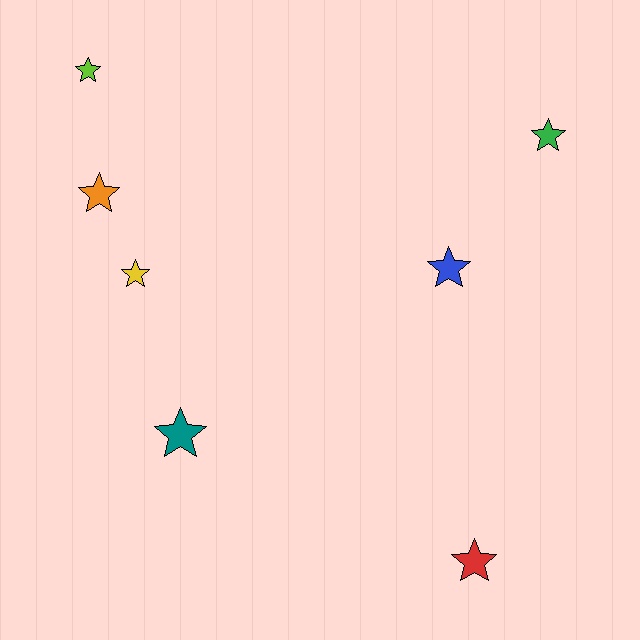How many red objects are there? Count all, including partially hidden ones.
There is 1 red object.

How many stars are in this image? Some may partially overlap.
There are 7 stars.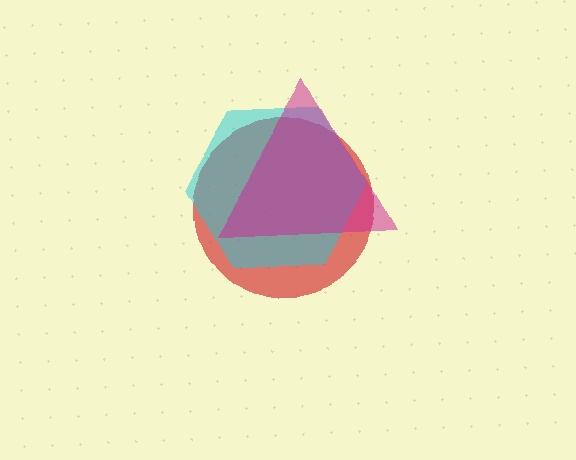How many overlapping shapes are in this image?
There are 3 overlapping shapes in the image.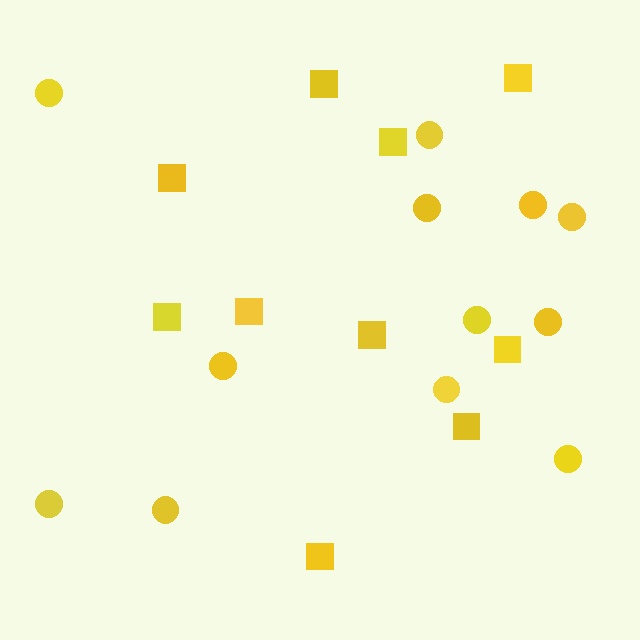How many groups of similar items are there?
There are 2 groups: one group of circles (12) and one group of squares (10).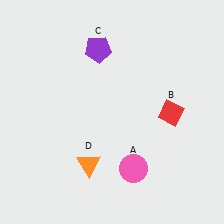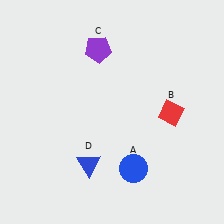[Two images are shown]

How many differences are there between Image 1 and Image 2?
There are 2 differences between the two images.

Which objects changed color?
A changed from pink to blue. D changed from orange to blue.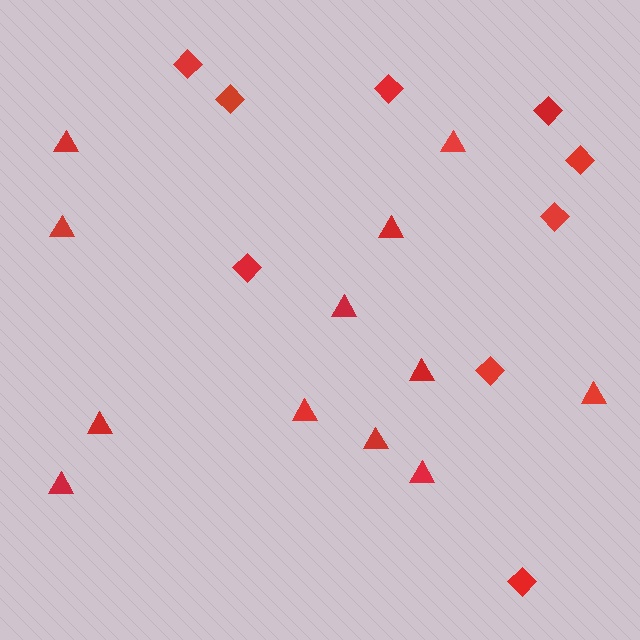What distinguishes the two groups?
There are 2 groups: one group of triangles (12) and one group of diamonds (9).